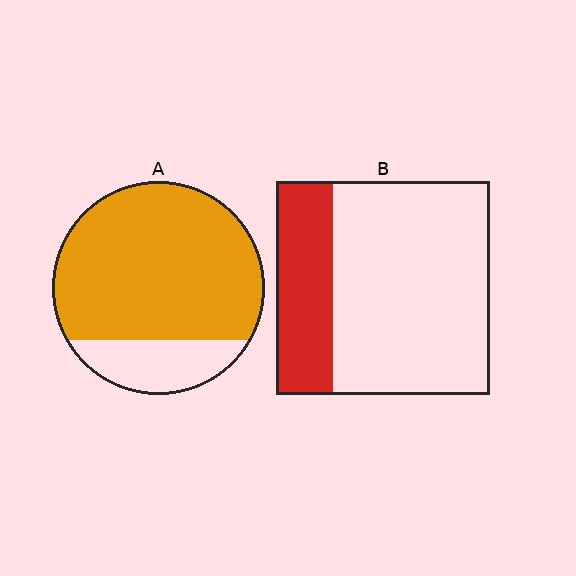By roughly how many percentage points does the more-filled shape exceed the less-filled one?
By roughly 55 percentage points (A over B).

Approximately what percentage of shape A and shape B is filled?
A is approximately 80% and B is approximately 25%.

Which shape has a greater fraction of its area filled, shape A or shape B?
Shape A.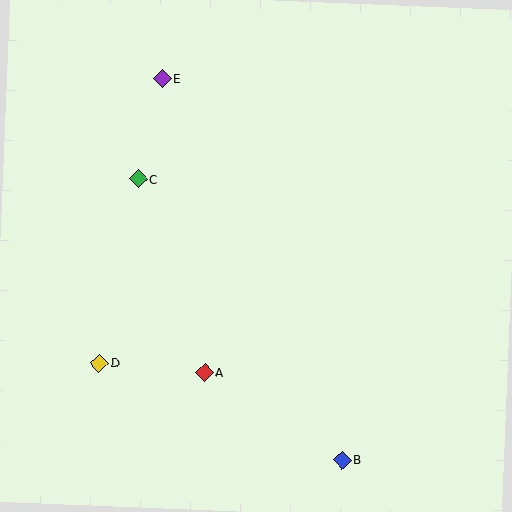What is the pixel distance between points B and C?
The distance between B and C is 347 pixels.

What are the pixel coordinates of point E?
Point E is at (163, 78).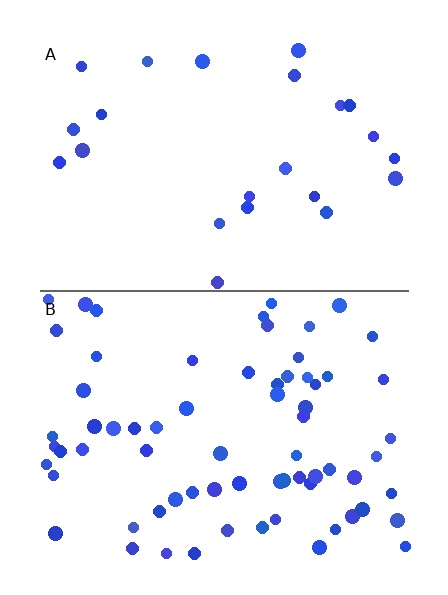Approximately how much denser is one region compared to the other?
Approximately 3.0× — region B over region A.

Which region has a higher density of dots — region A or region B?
B (the bottom).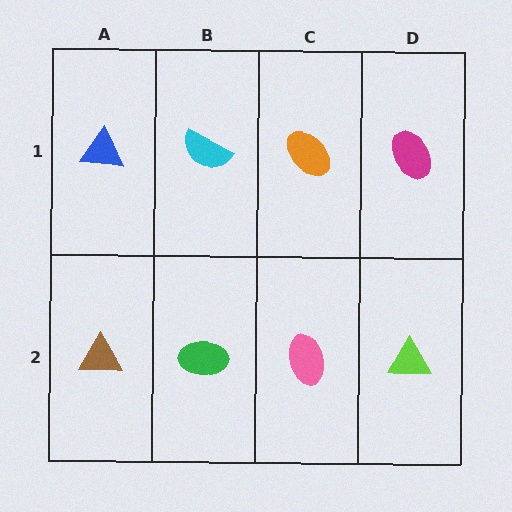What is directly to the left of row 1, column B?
A blue triangle.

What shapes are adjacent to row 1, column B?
A green ellipse (row 2, column B), a blue triangle (row 1, column A), an orange ellipse (row 1, column C).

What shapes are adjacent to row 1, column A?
A brown triangle (row 2, column A), a cyan semicircle (row 1, column B).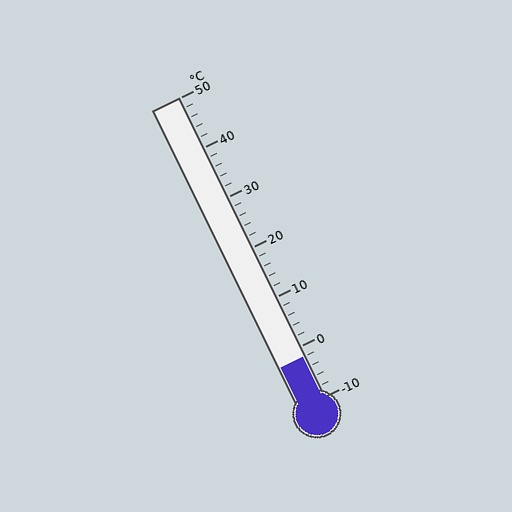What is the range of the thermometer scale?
The thermometer scale ranges from -10°C to 50°C.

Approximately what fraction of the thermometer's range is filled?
The thermometer is filled to approximately 15% of its range.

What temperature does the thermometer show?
The thermometer shows approximately -2°C.